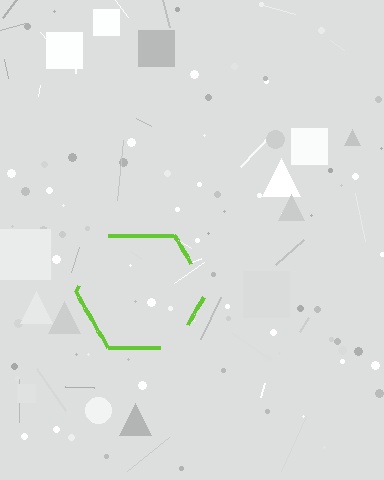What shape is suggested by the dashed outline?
The dashed outline suggests a hexagon.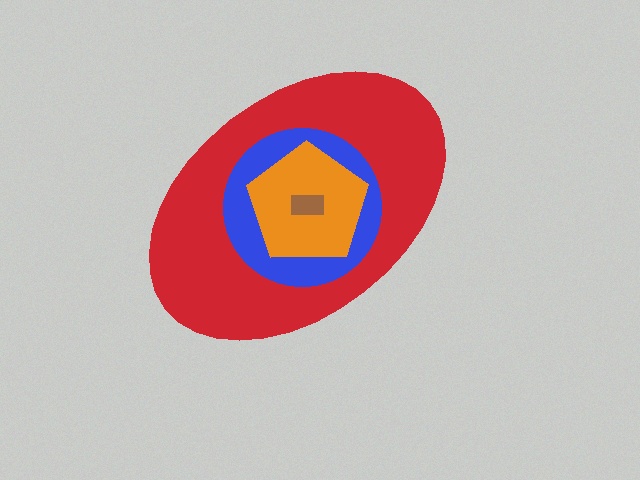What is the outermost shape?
The red ellipse.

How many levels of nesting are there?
4.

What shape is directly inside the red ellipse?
The blue circle.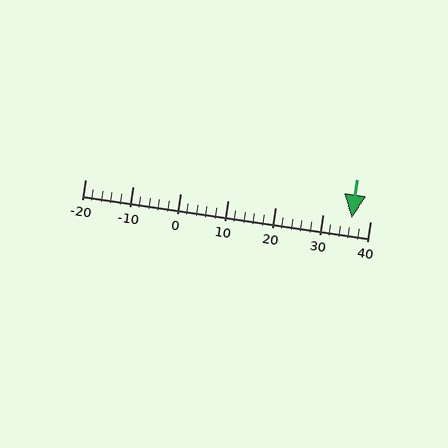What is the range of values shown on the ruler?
The ruler shows values from -20 to 40.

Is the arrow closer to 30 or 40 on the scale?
The arrow is closer to 40.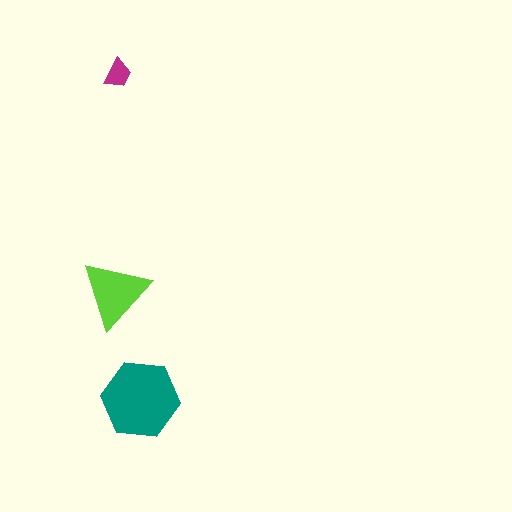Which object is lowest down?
The teal hexagon is bottommost.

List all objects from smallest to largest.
The magenta trapezoid, the lime triangle, the teal hexagon.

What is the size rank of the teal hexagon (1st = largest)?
1st.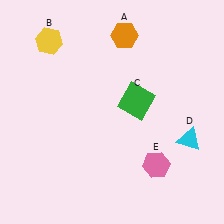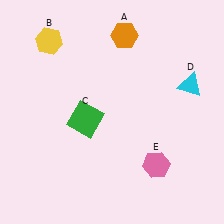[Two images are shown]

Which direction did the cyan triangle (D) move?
The cyan triangle (D) moved up.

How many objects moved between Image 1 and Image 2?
2 objects moved between the two images.